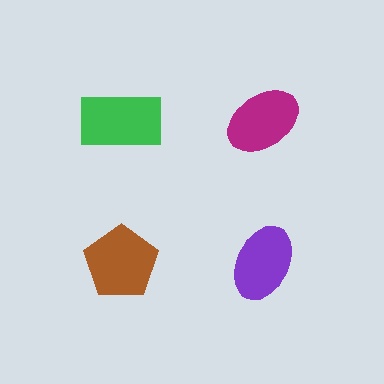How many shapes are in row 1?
2 shapes.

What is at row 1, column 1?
A green rectangle.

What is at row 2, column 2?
A purple ellipse.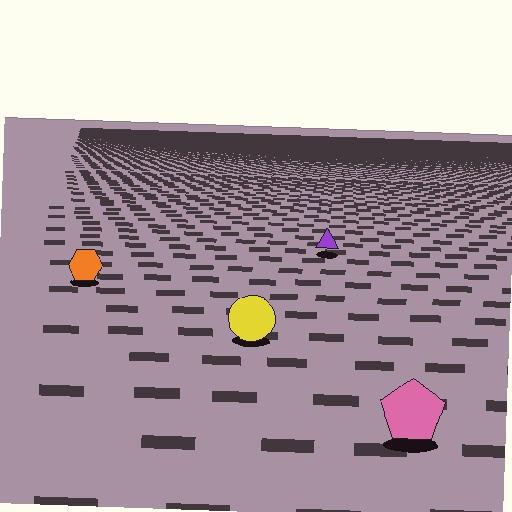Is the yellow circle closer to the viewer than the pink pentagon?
No. The pink pentagon is closer — you can tell from the texture gradient: the ground texture is coarser near it.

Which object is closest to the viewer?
The pink pentagon is closest. The texture marks near it are larger and more spread out.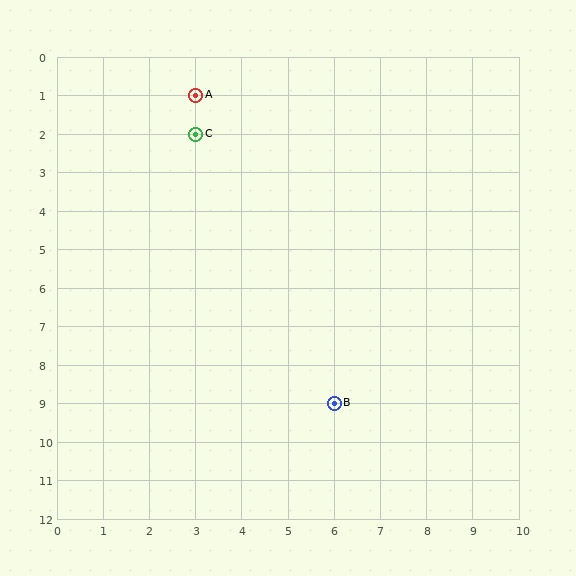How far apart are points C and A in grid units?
Points C and A are 1 row apart.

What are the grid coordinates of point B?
Point B is at grid coordinates (6, 9).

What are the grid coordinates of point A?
Point A is at grid coordinates (3, 1).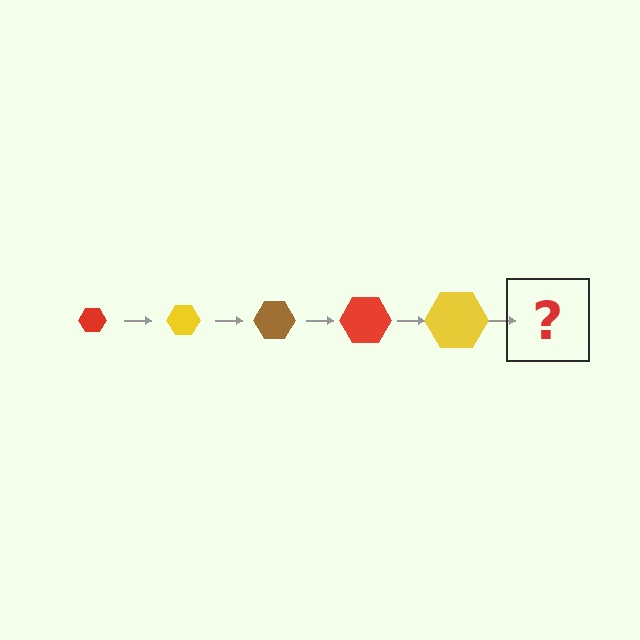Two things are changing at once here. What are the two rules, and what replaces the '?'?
The two rules are that the hexagon grows larger each step and the color cycles through red, yellow, and brown. The '?' should be a brown hexagon, larger than the previous one.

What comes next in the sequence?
The next element should be a brown hexagon, larger than the previous one.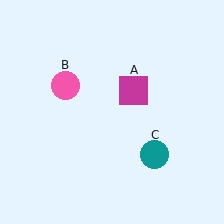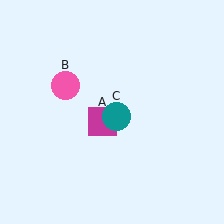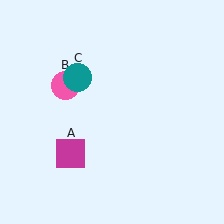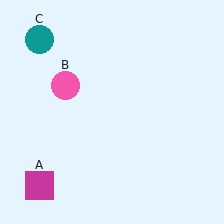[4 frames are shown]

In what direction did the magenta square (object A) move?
The magenta square (object A) moved down and to the left.